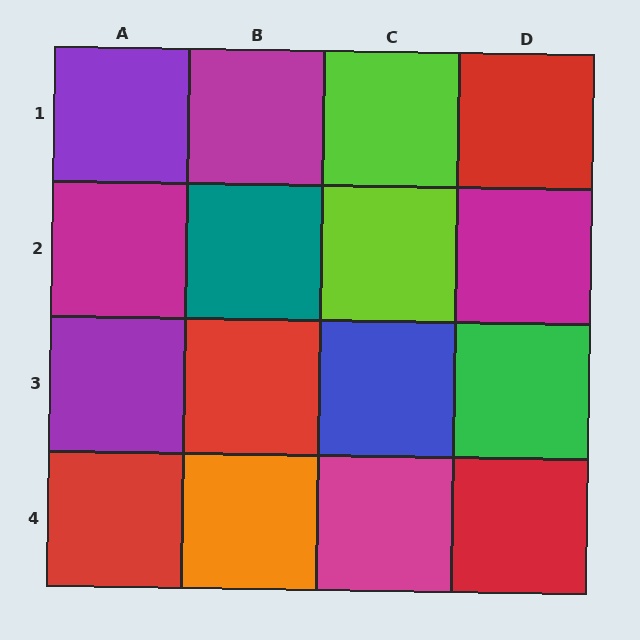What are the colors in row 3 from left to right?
Purple, red, blue, green.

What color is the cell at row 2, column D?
Magenta.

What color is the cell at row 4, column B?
Orange.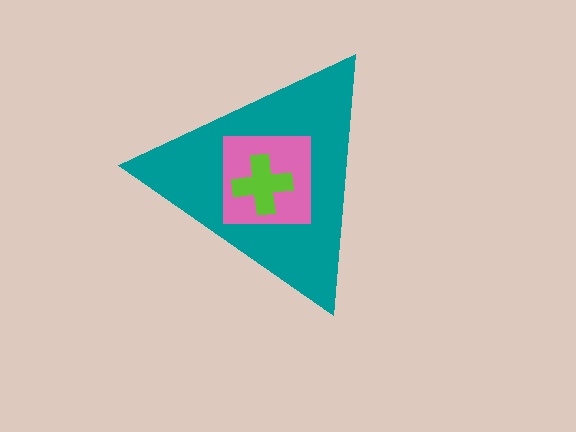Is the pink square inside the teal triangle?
Yes.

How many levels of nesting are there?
3.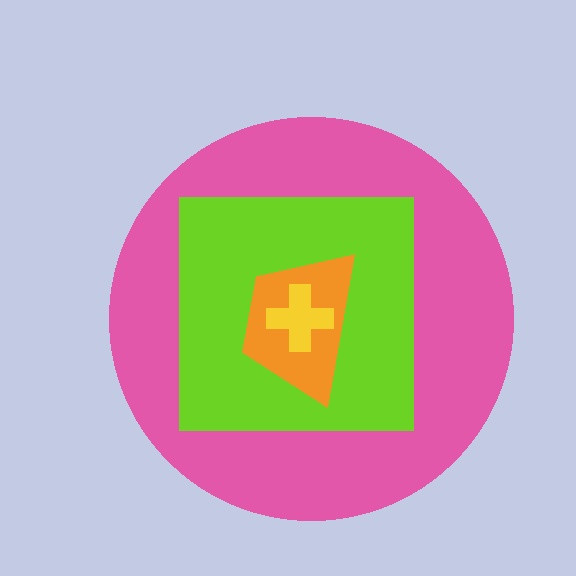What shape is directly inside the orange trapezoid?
The yellow cross.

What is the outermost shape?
The pink circle.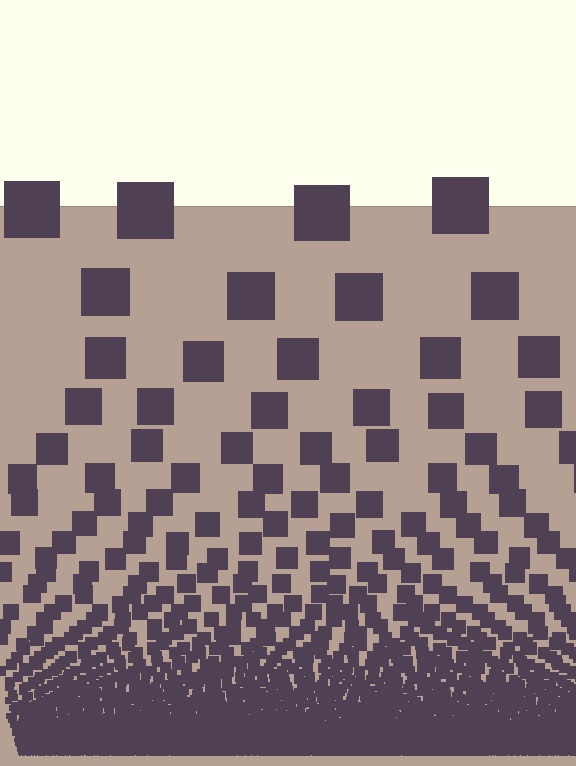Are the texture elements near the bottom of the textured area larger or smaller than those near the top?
Smaller. The gradient is inverted — elements near the bottom are smaller and denser.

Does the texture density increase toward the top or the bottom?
Density increases toward the bottom.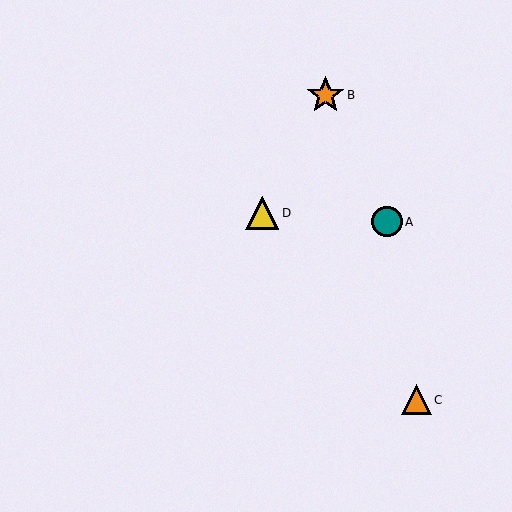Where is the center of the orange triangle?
The center of the orange triangle is at (416, 400).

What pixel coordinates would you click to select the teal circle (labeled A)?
Click at (387, 222) to select the teal circle A.